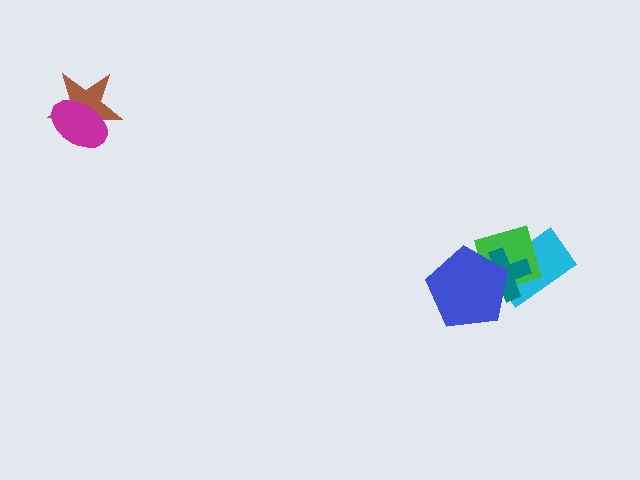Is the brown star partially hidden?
Yes, it is partially covered by another shape.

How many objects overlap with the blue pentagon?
3 objects overlap with the blue pentagon.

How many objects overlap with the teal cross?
3 objects overlap with the teal cross.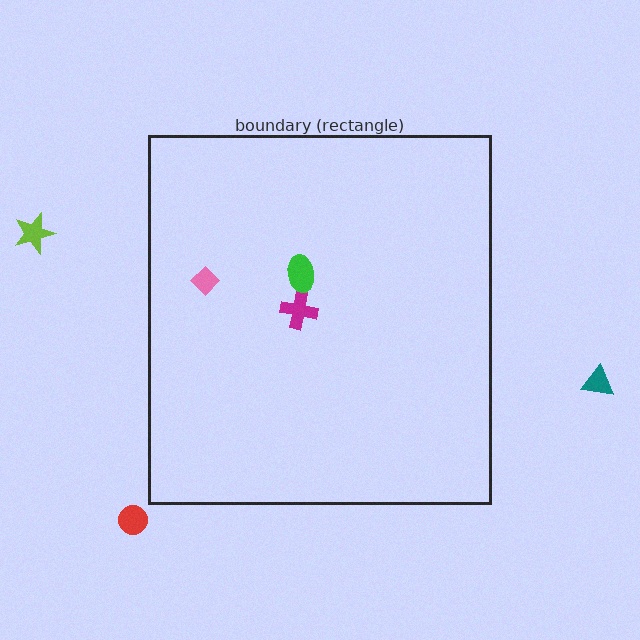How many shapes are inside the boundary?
3 inside, 3 outside.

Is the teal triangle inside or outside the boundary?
Outside.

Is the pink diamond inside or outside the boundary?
Inside.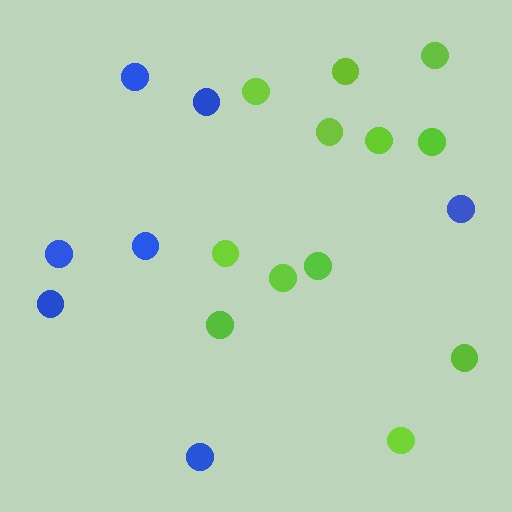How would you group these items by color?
There are 2 groups: one group of lime circles (12) and one group of blue circles (7).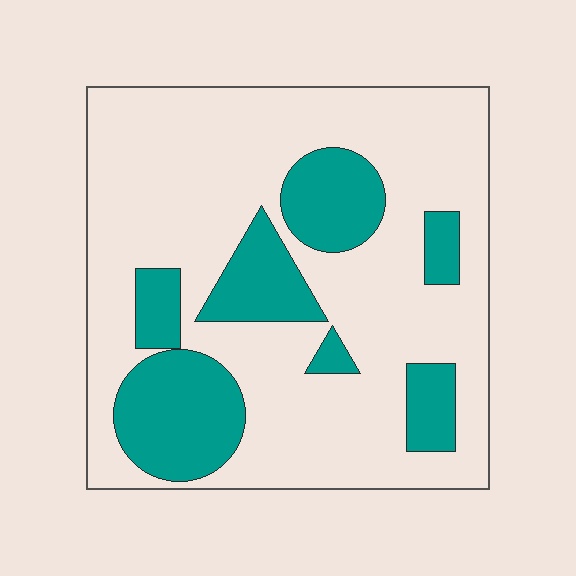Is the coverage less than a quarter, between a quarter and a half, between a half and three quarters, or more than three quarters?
Between a quarter and a half.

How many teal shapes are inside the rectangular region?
7.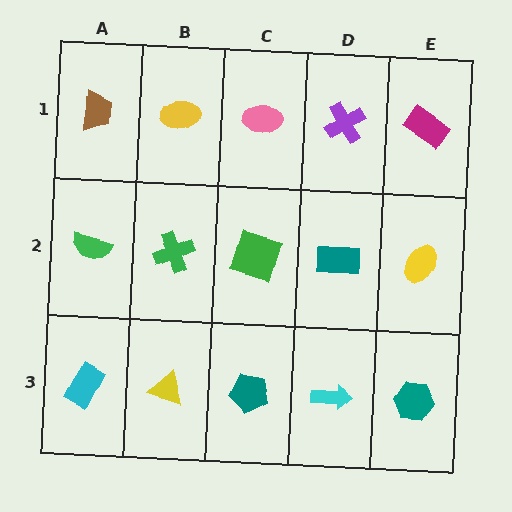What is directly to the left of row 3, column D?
A teal pentagon.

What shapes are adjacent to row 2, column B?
A yellow ellipse (row 1, column B), a yellow triangle (row 3, column B), a green semicircle (row 2, column A), a green square (row 2, column C).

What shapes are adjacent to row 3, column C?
A green square (row 2, column C), a yellow triangle (row 3, column B), a cyan arrow (row 3, column D).